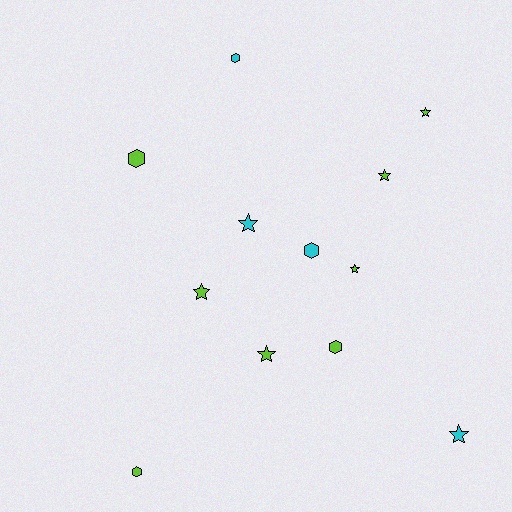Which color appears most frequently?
Lime, with 8 objects.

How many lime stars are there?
There are 5 lime stars.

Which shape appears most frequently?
Star, with 7 objects.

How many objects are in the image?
There are 12 objects.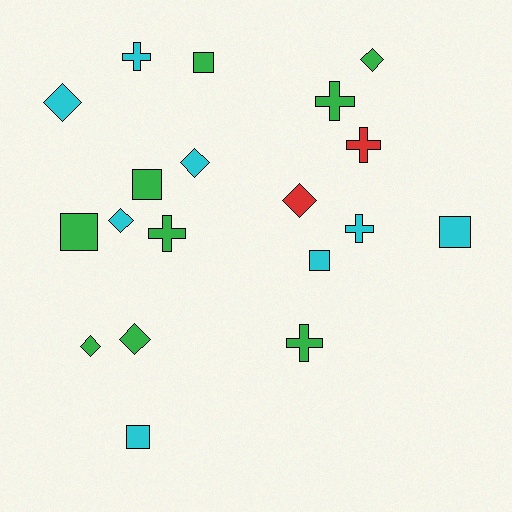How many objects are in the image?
There are 19 objects.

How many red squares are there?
There are no red squares.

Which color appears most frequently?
Green, with 9 objects.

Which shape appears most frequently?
Diamond, with 7 objects.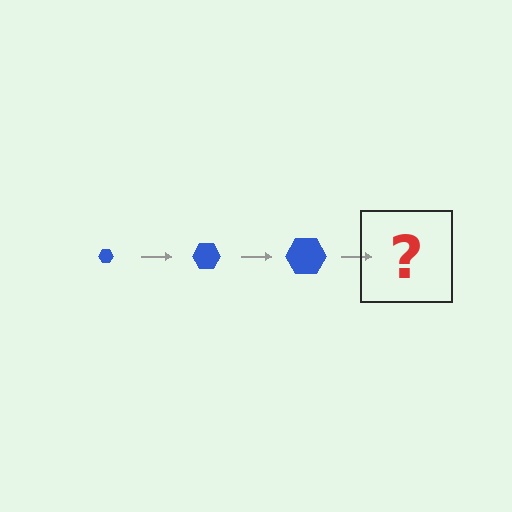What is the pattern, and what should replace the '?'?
The pattern is that the hexagon gets progressively larger each step. The '?' should be a blue hexagon, larger than the previous one.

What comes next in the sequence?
The next element should be a blue hexagon, larger than the previous one.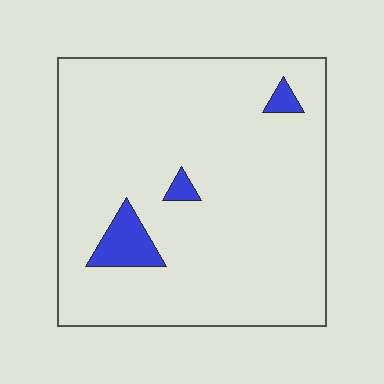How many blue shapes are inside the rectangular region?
3.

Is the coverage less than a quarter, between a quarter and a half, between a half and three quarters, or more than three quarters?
Less than a quarter.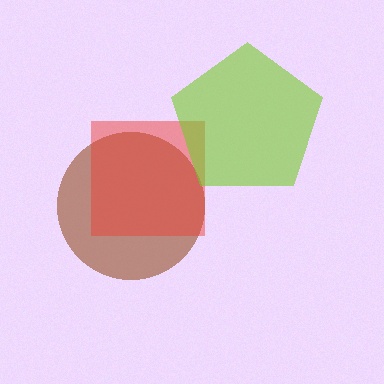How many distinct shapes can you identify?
There are 3 distinct shapes: a brown circle, a red square, a lime pentagon.